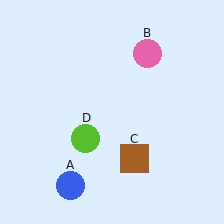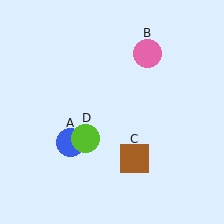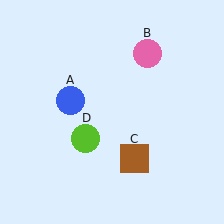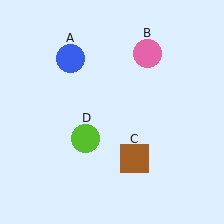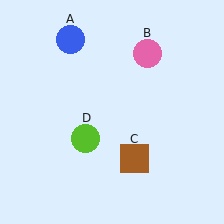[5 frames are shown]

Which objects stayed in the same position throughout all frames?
Pink circle (object B) and brown square (object C) and lime circle (object D) remained stationary.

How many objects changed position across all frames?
1 object changed position: blue circle (object A).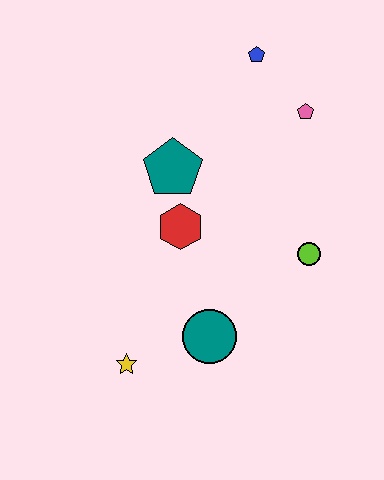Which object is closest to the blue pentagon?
The pink pentagon is closest to the blue pentagon.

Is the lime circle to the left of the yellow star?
No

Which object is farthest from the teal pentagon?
The yellow star is farthest from the teal pentagon.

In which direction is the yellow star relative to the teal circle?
The yellow star is to the left of the teal circle.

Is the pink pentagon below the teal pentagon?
No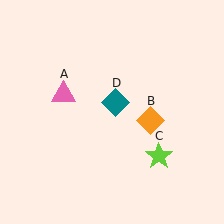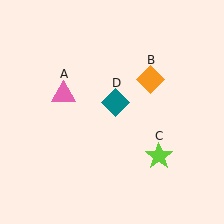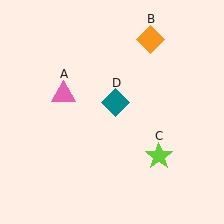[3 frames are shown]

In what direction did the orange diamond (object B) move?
The orange diamond (object B) moved up.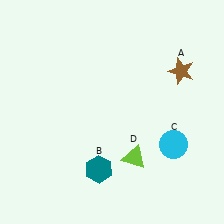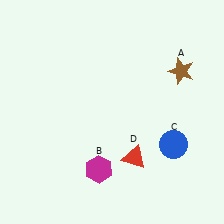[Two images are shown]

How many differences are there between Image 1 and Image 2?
There are 3 differences between the two images.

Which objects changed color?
B changed from teal to magenta. C changed from cyan to blue. D changed from lime to red.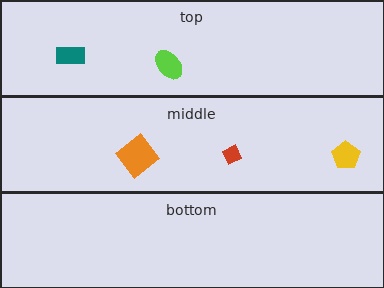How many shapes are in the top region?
2.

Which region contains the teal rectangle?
The top region.